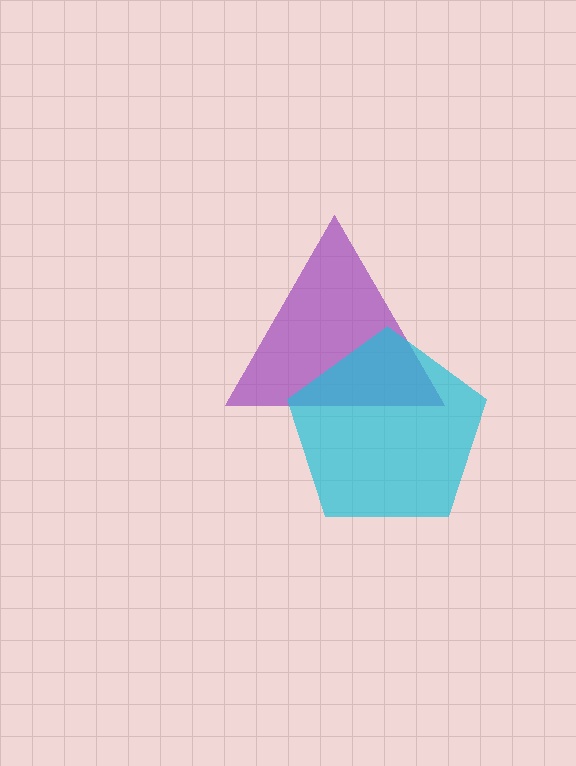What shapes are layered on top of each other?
The layered shapes are: a purple triangle, a cyan pentagon.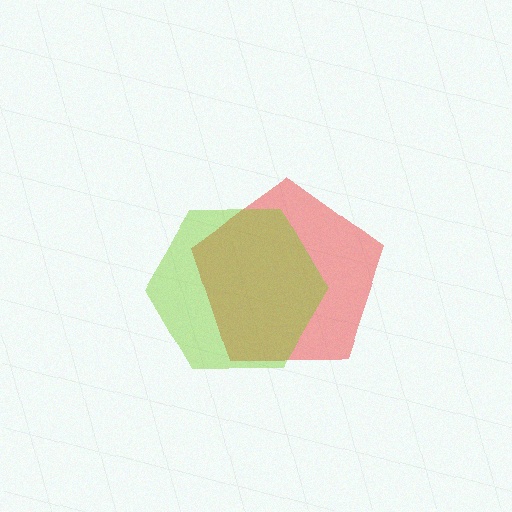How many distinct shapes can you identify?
There are 2 distinct shapes: a red pentagon, a lime hexagon.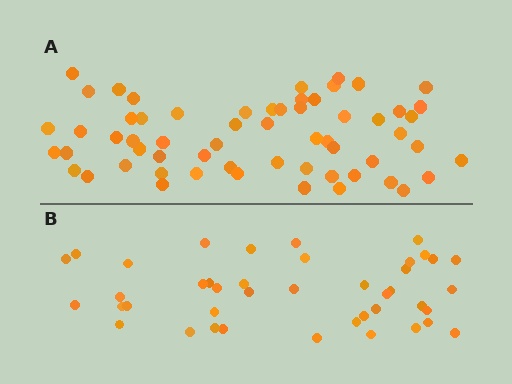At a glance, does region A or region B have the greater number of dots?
Region A (the top region) has more dots.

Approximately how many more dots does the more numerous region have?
Region A has approximately 20 more dots than region B.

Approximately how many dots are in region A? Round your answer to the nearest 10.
About 60 dots.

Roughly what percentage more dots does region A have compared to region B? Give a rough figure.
About 45% more.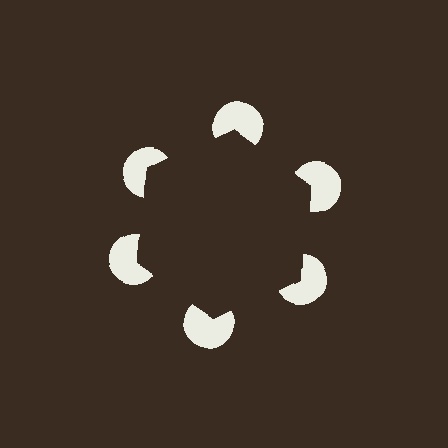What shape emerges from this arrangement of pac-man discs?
An illusory hexagon — its edges are inferred from the aligned wedge cuts in the pac-man discs, not physically drawn.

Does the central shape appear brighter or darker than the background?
It typically appears slightly darker than the background, even though no actual brightness change is drawn.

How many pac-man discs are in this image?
There are 6 — one at each vertex of the illusory hexagon.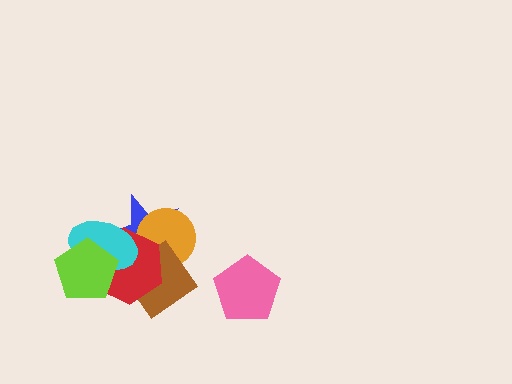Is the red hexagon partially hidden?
Yes, it is partially covered by another shape.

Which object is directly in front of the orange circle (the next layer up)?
The brown diamond is directly in front of the orange circle.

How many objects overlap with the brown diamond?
4 objects overlap with the brown diamond.